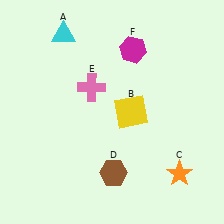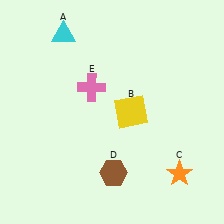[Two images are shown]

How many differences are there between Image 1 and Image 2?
There is 1 difference between the two images.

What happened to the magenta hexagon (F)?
The magenta hexagon (F) was removed in Image 2. It was in the top-right area of Image 1.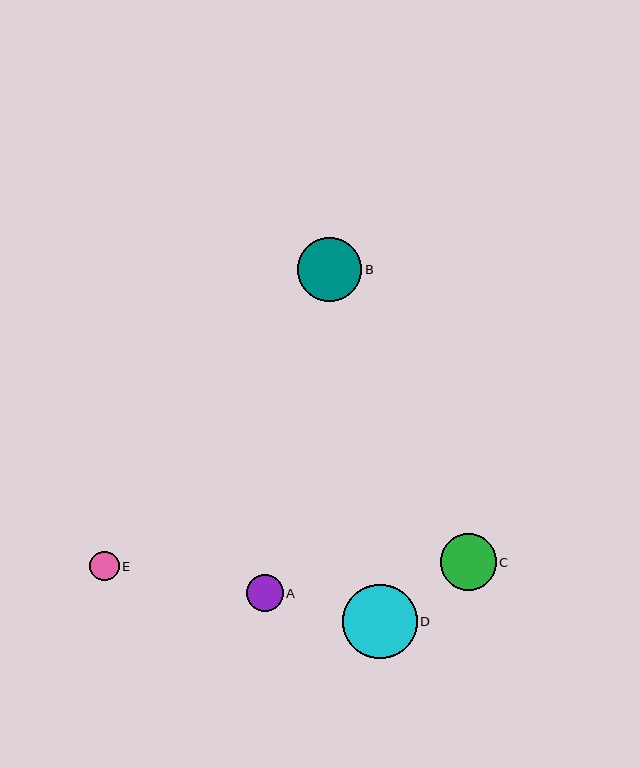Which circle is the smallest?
Circle E is the smallest with a size of approximately 30 pixels.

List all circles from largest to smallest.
From largest to smallest: D, B, C, A, E.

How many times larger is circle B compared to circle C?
Circle B is approximately 1.2 times the size of circle C.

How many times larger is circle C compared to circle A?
Circle C is approximately 1.5 times the size of circle A.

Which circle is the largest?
Circle D is the largest with a size of approximately 75 pixels.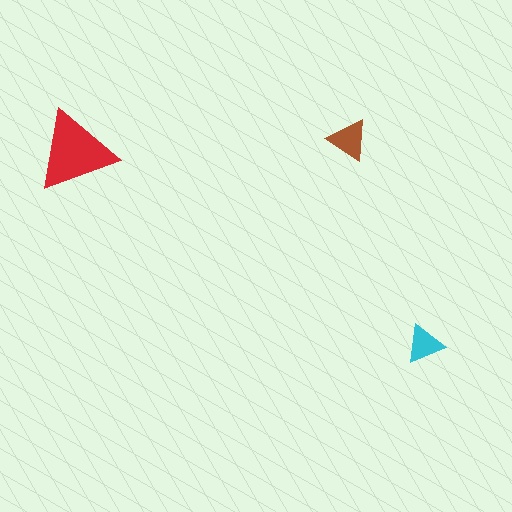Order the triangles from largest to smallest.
the red one, the brown one, the cyan one.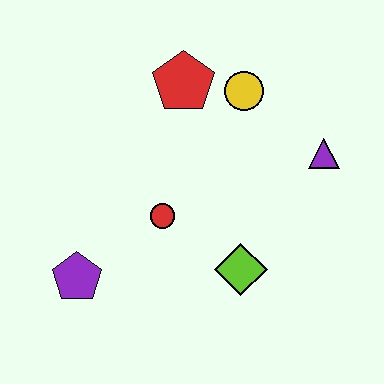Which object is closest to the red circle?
The lime diamond is closest to the red circle.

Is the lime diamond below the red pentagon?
Yes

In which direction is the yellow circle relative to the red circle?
The yellow circle is above the red circle.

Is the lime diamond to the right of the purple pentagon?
Yes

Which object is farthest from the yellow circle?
The purple pentagon is farthest from the yellow circle.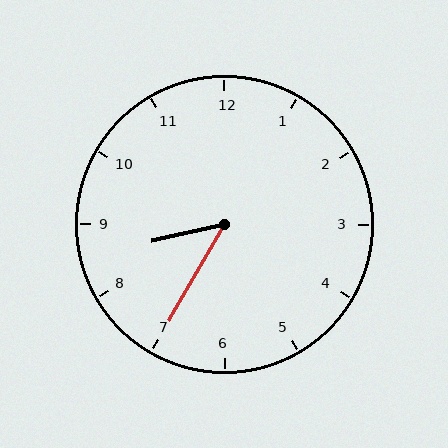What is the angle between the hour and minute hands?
Approximately 48 degrees.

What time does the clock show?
8:35.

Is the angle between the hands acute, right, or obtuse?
It is acute.